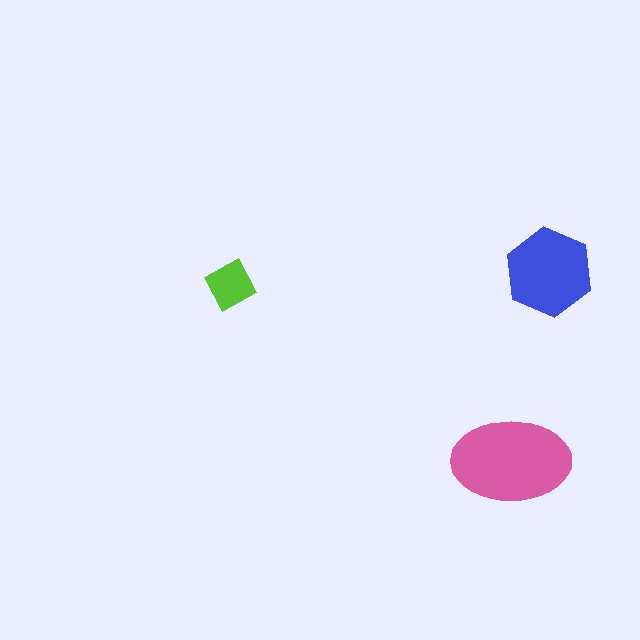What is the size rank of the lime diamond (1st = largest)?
3rd.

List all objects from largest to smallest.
The pink ellipse, the blue hexagon, the lime diamond.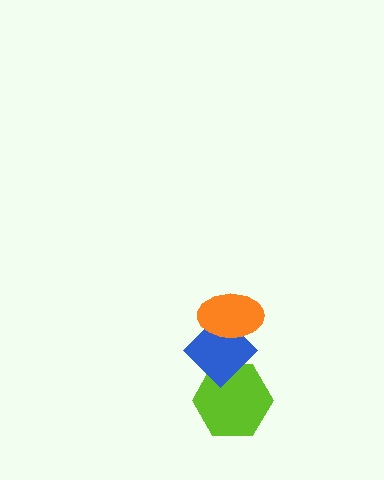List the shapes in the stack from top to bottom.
From top to bottom: the orange ellipse, the blue diamond, the lime hexagon.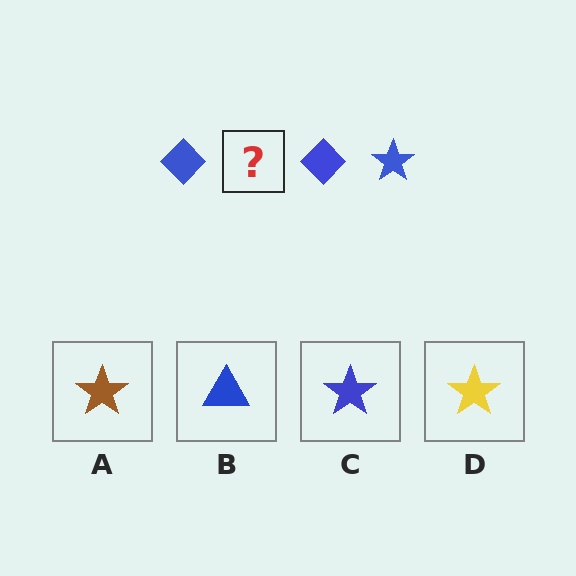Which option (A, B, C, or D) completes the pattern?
C.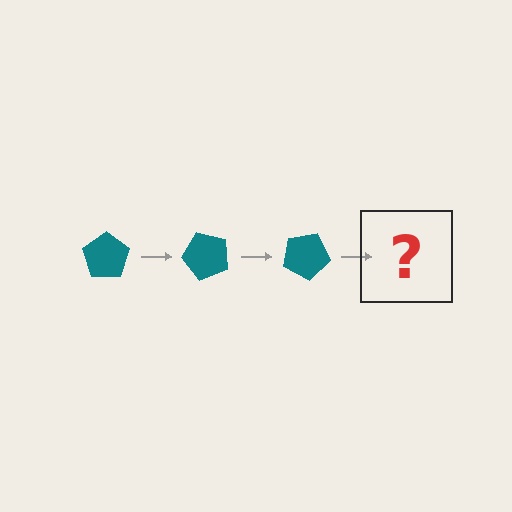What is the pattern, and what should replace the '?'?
The pattern is that the pentagon rotates 50 degrees each step. The '?' should be a teal pentagon rotated 150 degrees.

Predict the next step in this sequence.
The next step is a teal pentagon rotated 150 degrees.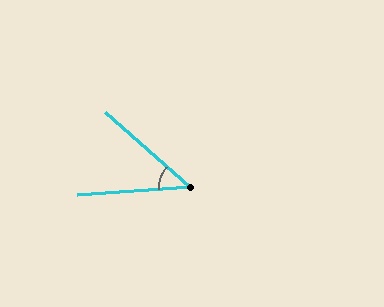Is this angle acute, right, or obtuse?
It is acute.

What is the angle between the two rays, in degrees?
Approximately 46 degrees.